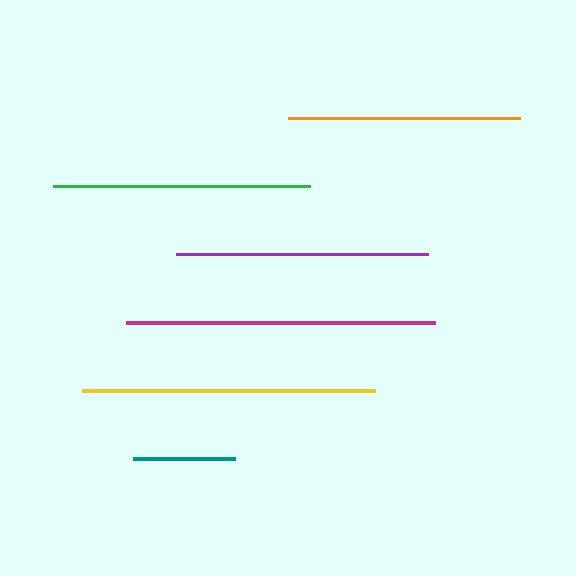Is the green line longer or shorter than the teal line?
The green line is longer than the teal line.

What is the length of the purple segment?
The purple segment is approximately 252 pixels long.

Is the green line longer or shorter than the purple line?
The green line is longer than the purple line.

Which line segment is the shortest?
The teal line is the shortest at approximately 101 pixels.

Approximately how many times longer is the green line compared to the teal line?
The green line is approximately 2.5 times the length of the teal line.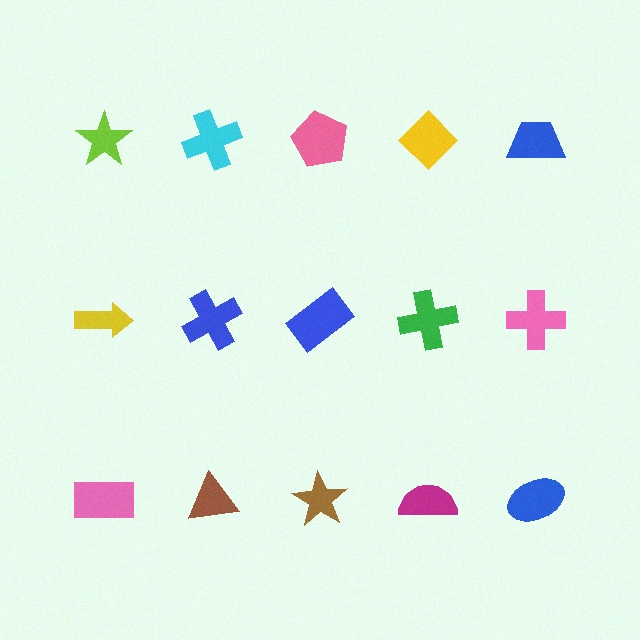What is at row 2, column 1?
A yellow arrow.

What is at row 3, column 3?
A brown star.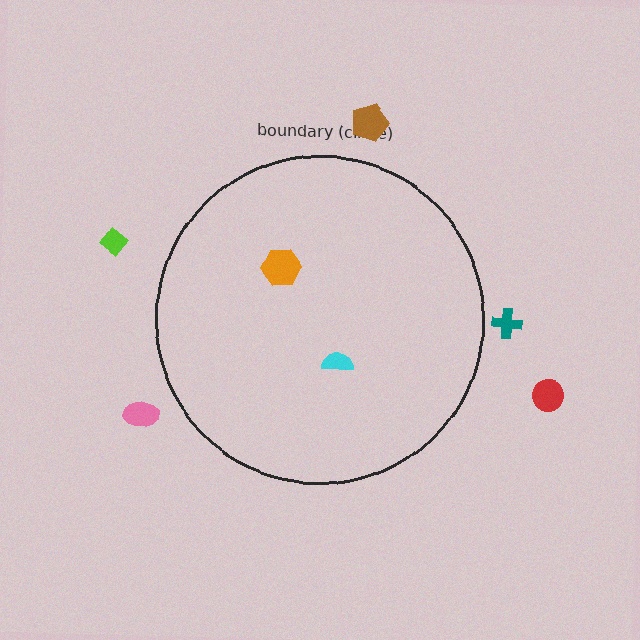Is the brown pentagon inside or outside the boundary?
Outside.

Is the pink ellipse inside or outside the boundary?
Outside.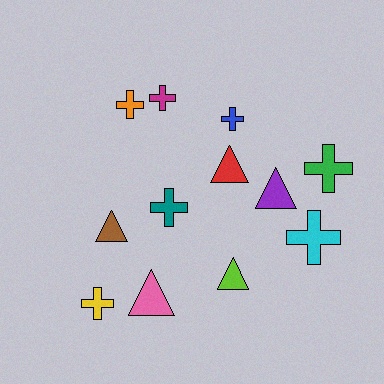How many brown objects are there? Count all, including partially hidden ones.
There is 1 brown object.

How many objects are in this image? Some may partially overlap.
There are 12 objects.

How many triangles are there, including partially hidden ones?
There are 5 triangles.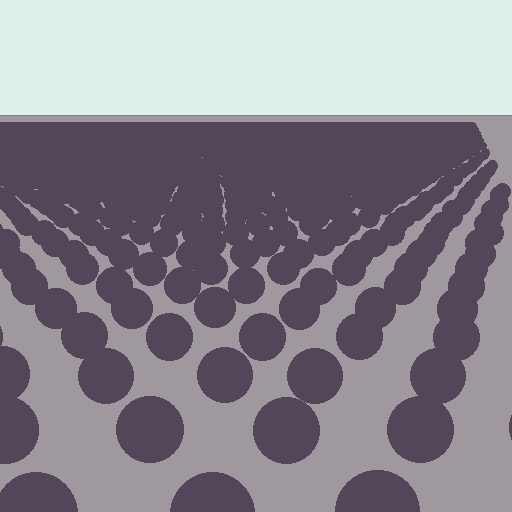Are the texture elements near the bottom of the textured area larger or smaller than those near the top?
Larger. Near the bottom, elements are closer to the viewer and appear at a bigger on-screen size.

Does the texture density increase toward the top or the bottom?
Density increases toward the top.